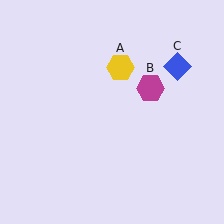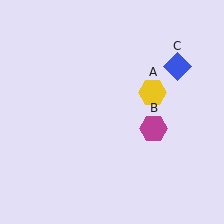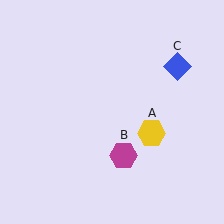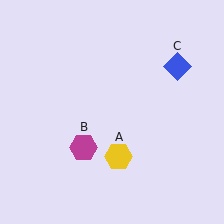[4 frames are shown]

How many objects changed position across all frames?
2 objects changed position: yellow hexagon (object A), magenta hexagon (object B).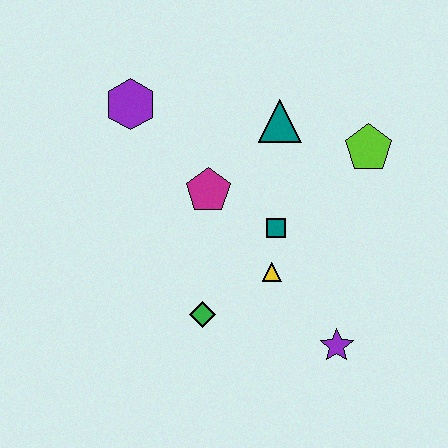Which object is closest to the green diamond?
The yellow triangle is closest to the green diamond.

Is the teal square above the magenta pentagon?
No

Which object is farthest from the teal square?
The purple hexagon is farthest from the teal square.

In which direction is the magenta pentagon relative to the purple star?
The magenta pentagon is above the purple star.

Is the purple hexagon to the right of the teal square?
No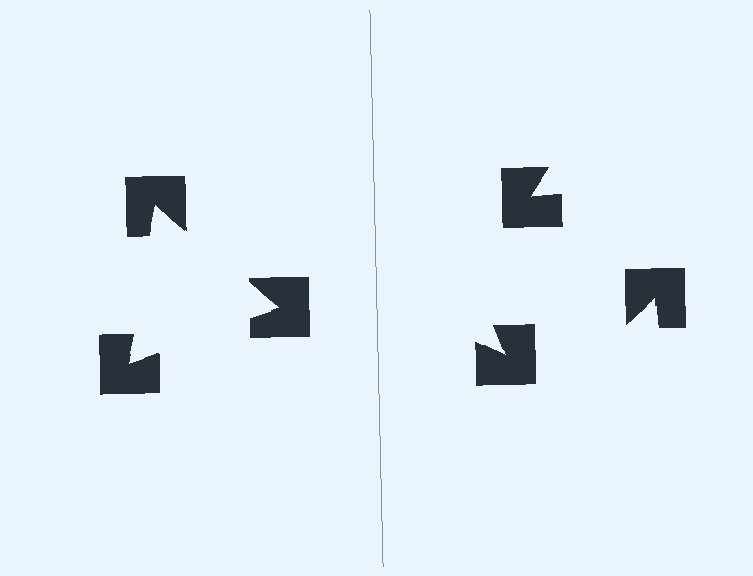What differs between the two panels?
The notched squares are positioned identically on both sides; only the wedge orientations differ. On the left they align to a triangle; on the right they are misaligned.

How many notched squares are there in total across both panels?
6 — 3 on each side.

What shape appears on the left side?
An illusory triangle.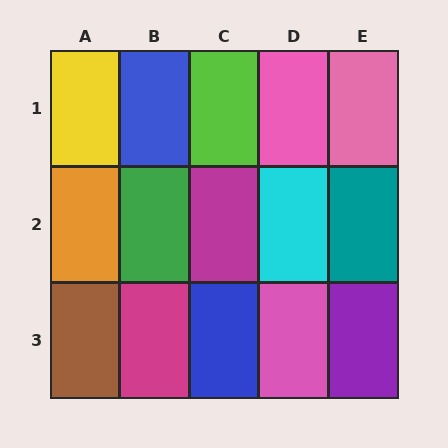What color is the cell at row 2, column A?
Orange.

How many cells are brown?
1 cell is brown.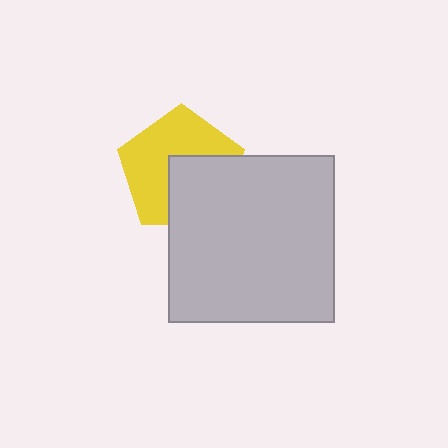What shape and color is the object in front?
The object in front is a light gray square.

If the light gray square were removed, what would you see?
You would see the complete yellow pentagon.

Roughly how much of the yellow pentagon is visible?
About half of it is visible (roughly 58%).